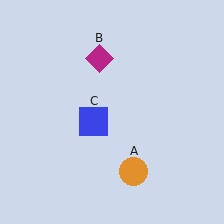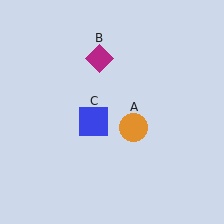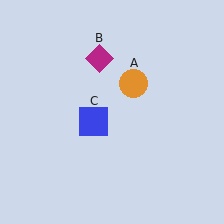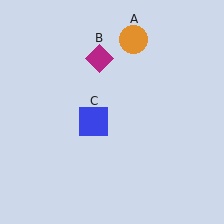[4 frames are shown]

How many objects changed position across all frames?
1 object changed position: orange circle (object A).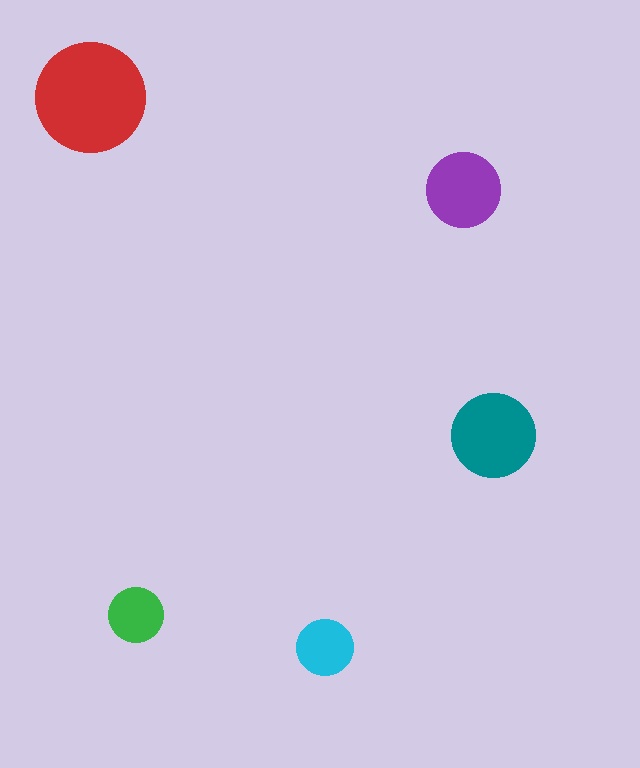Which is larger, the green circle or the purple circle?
The purple one.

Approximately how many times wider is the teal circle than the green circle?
About 1.5 times wider.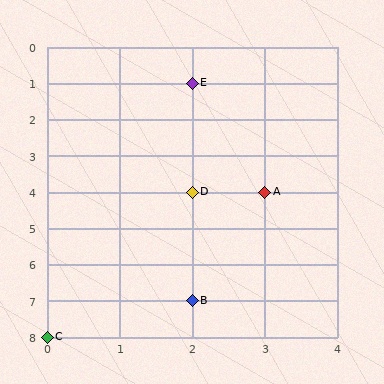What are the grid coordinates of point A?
Point A is at grid coordinates (3, 4).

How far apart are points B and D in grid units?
Points B and D are 3 rows apart.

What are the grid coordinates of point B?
Point B is at grid coordinates (2, 7).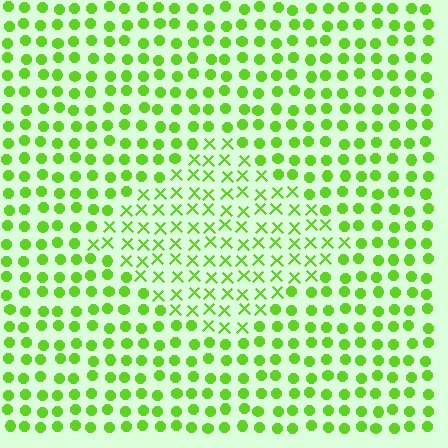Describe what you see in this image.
The image is filled with small lime elements arranged in a uniform grid. A diamond-shaped region contains X marks, while the surrounding area contains circles. The boundary is defined purely by the change in element shape.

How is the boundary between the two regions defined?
The boundary is defined by a change in element shape: X marks inside vs. circles outside. All elements share the same color and spacing.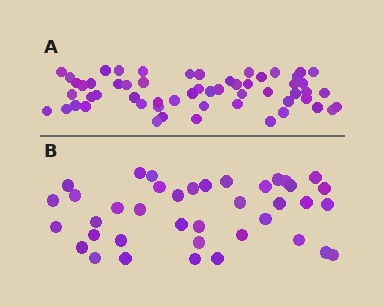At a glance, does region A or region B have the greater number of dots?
Region A (the top region) has more dots.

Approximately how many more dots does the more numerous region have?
Region A has approximately 20 more dots than region B.